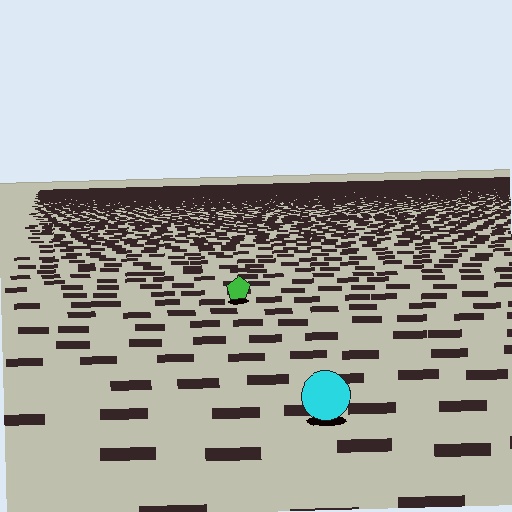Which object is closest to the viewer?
The cyan circle is closest. The texture marks near it are larger and more spread out.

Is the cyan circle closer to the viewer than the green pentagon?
Yes. The cyan circle is closer — you can tell from the texture gradient: the ground texture is coarser near it.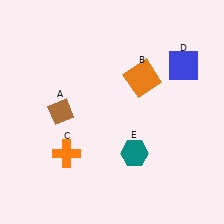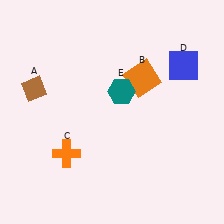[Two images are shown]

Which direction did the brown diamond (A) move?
The brown diamond (A) moved left.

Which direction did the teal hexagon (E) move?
The teal hexagon (E) moved up.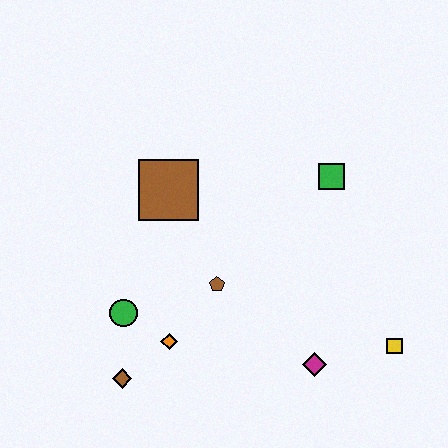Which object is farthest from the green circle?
The yellow square is farthest from the green circle.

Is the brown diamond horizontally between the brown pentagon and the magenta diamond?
No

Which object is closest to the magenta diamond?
The yellow square is closest to the magenta diamond.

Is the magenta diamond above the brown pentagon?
No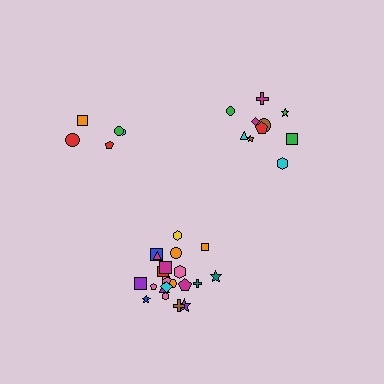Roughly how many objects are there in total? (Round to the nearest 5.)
Roughly 35 objects in total.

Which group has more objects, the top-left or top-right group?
The top-right group.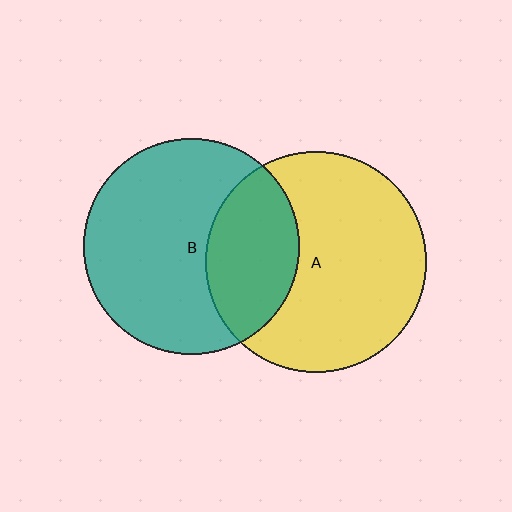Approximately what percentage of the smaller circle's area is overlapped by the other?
Approximately 30%.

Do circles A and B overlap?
Yes.